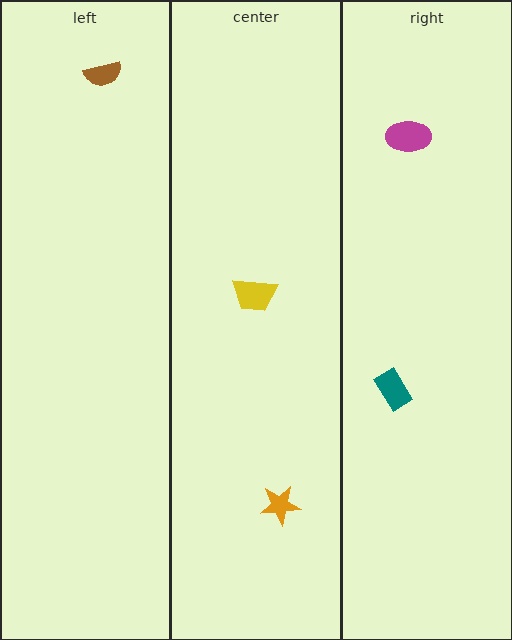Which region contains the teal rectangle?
The right region.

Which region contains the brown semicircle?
The left region.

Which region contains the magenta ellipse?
The right region.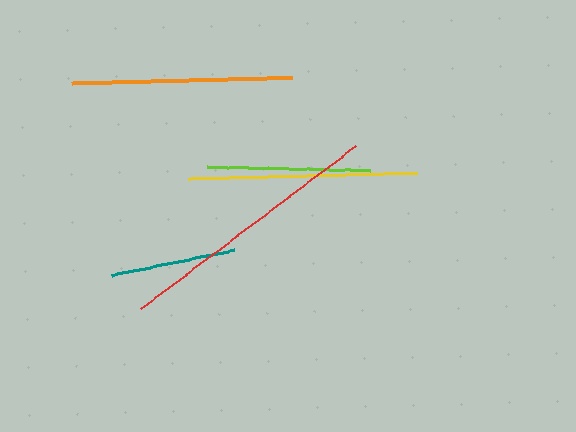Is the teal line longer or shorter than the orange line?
The orange line is longer than the teal line.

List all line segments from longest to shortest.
From longest to shortest: red, yellow, orange, lime, teal.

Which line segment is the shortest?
The teal line is the shortest at approximately 125 pixels.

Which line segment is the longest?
The red line is the longest at approximately 270 pixels.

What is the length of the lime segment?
The lime segment is approximately 163 pixels long.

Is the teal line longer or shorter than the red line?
The red line is longer than the teal line.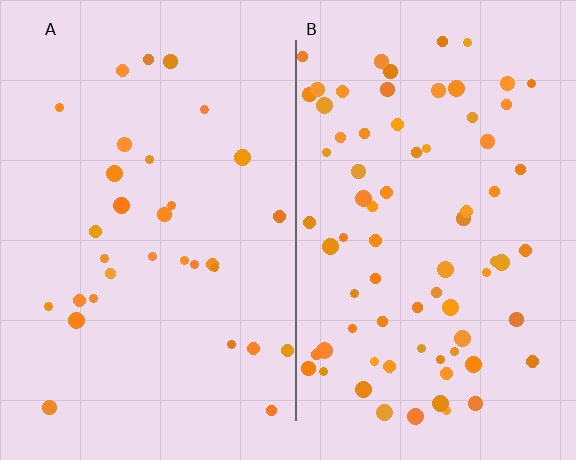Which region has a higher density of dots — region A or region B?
B (the right).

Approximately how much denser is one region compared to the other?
Approximately 2.3× — region B over region A.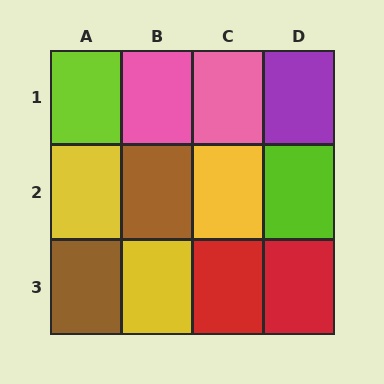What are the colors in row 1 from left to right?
Lime, pink, pink, purple.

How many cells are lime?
2 cells are lime.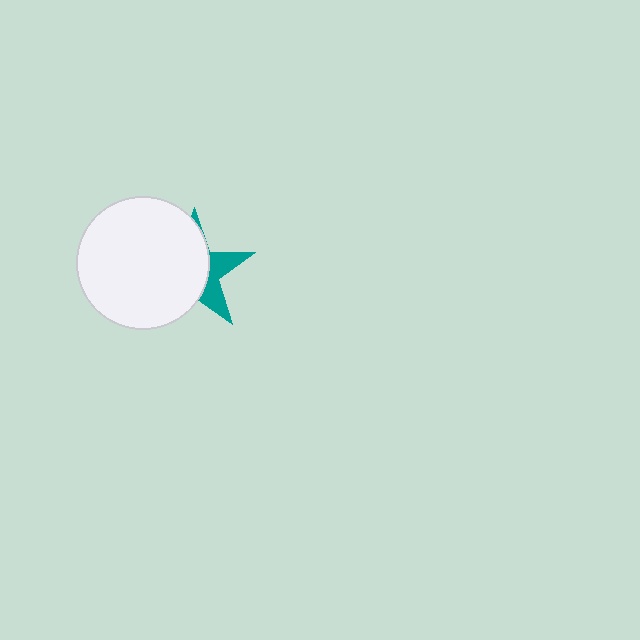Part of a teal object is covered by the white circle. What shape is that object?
It is a star.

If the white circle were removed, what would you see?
You would see the complete teal star.